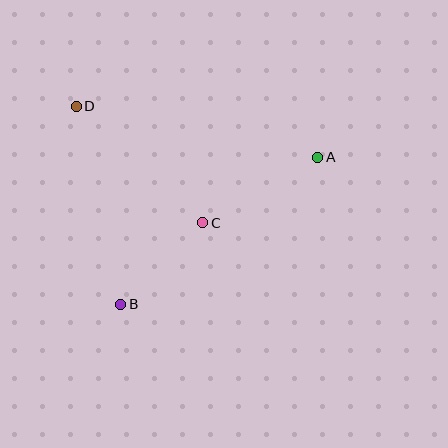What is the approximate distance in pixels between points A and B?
The distance between A and B is approximately 246 pixels.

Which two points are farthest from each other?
Points A and D are farthest from each other.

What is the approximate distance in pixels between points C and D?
The distance between C and D is approximately 172 pixels.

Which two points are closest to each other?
Points B and C are closest to each other.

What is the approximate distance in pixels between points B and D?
The distance between B and D is approximately 203 pixels.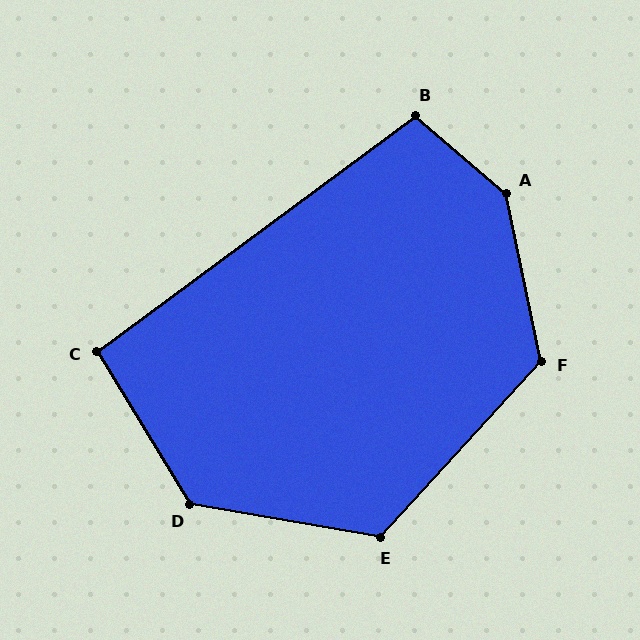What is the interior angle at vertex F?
Approximately 126 degrees (obtuse).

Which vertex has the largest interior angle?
A, at approximately 142 degrees.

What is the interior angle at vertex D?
Approximately 131 degrees (obtuse).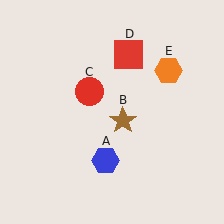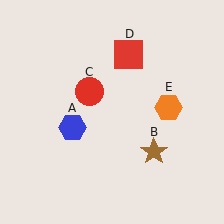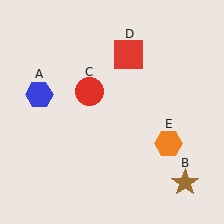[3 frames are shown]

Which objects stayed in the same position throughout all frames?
Red circle (object C) and red square (object D) remained stationary.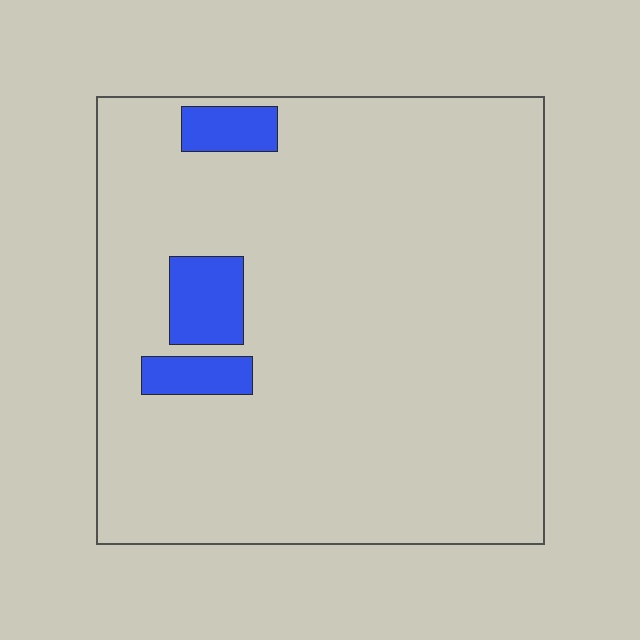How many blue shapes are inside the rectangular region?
3.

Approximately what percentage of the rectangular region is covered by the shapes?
Approximately 10%.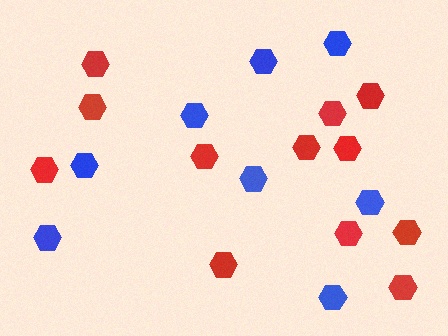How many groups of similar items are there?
There are 2 groups: one group of blue hexagons (8) and one group of red hexagons (12).